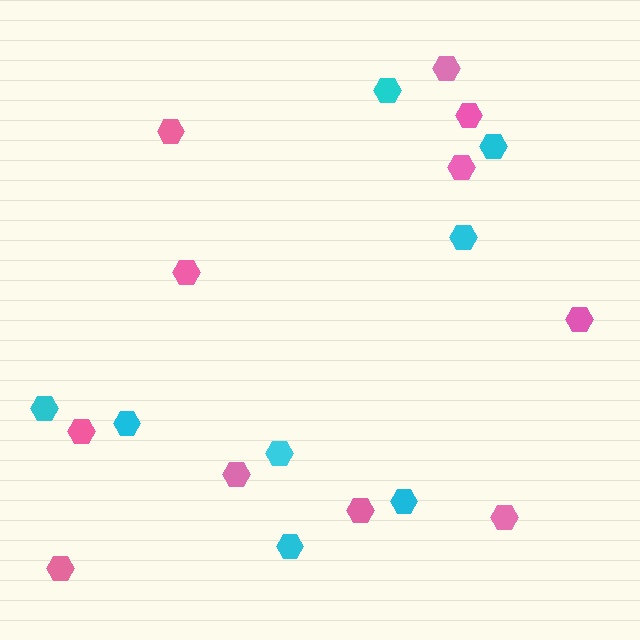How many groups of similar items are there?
There are 2 groups: one group of cyan hexagons (8) and one group of pink hexagons (11).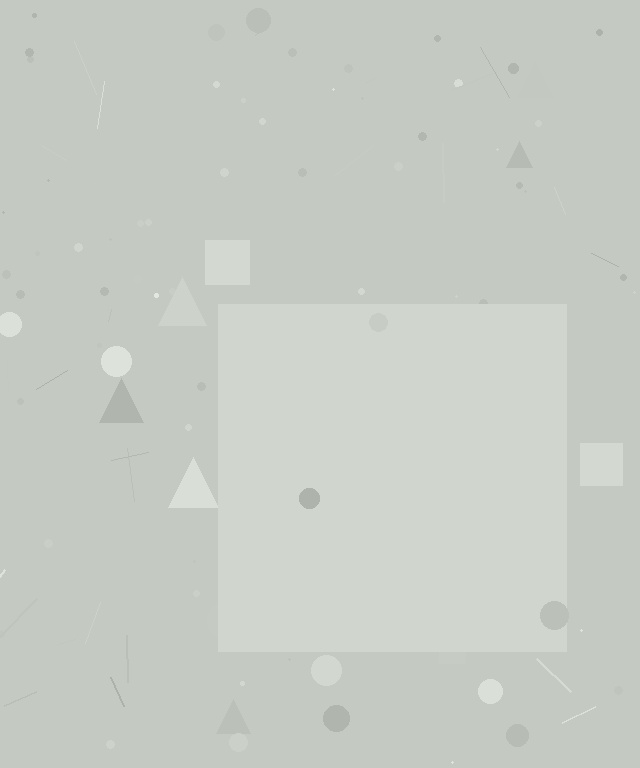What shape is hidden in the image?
A square is hidden in the image.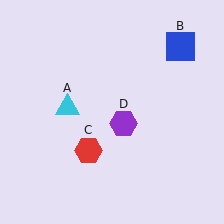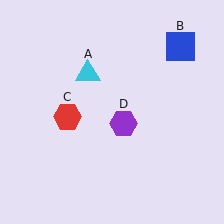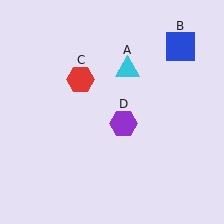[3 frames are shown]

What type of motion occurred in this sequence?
The cyan triangle (object A), red hexagon (object C) rotated clockwise around the center of the scene.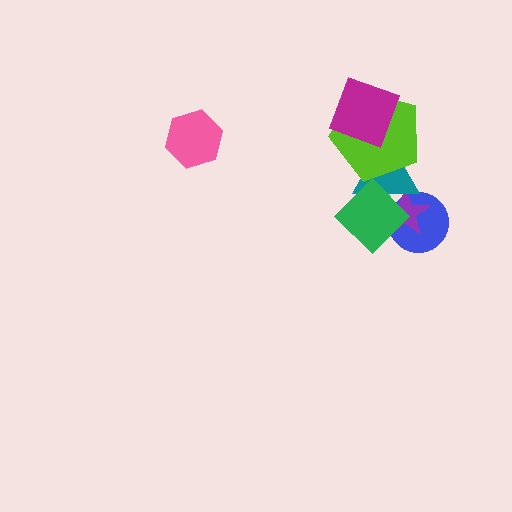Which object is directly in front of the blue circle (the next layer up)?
The purple star is directly in front of the blue circle.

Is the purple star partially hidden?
Yes, it is partially covered by another shape.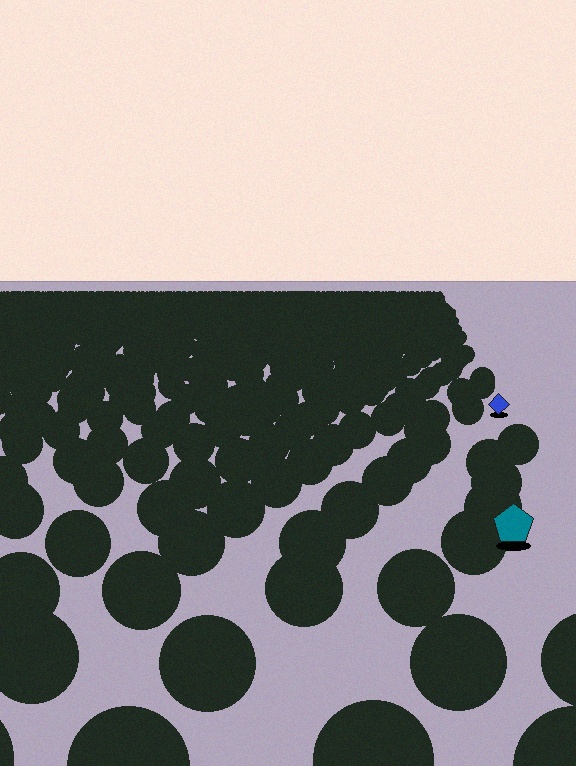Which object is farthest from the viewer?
The blue diamond is farthest from the viewer. It appears smaller and the ground texture around it is denser.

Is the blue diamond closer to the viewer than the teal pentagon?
No. The teal pentagon is closer — you can tell from the texture gradient: the ground texture is coarser near it.